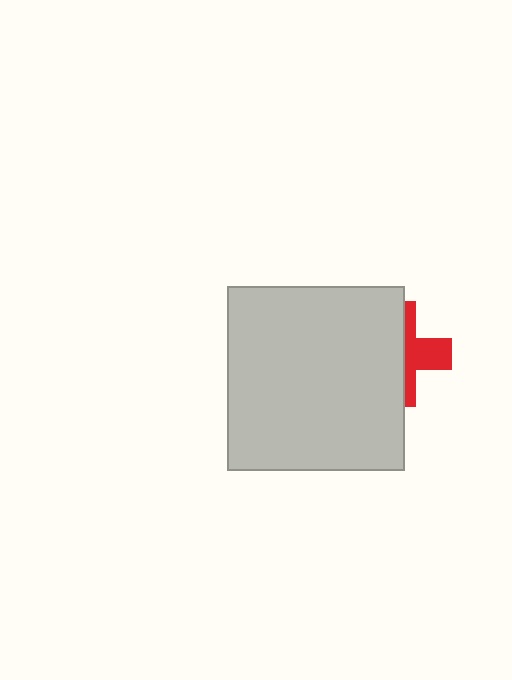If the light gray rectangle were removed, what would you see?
You would see the complete red cross.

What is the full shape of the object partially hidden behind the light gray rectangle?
The partially hidden object is a red cross.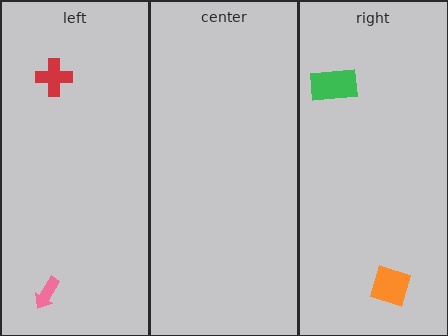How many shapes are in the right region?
2.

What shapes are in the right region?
The orange square, the green rectangle.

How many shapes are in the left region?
2.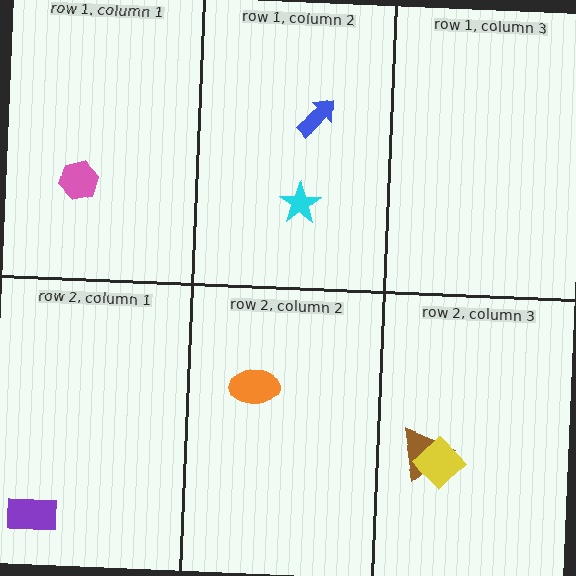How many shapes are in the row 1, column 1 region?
1.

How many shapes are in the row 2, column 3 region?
2.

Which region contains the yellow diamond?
The row 2, column 3 region.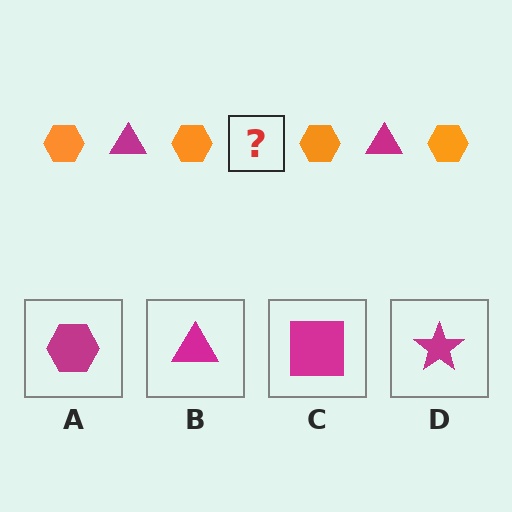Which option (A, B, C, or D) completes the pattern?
B.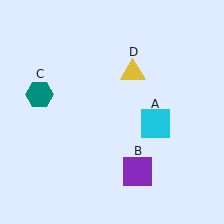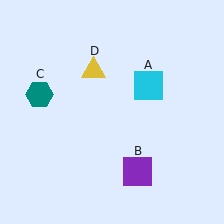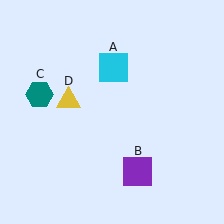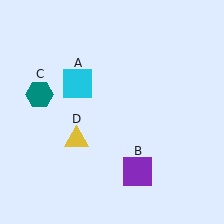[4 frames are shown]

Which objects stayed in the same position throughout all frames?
Purple square (object B) and teal hexagon (object C) remained stationary.